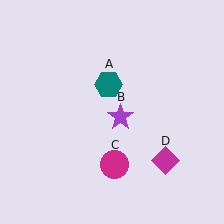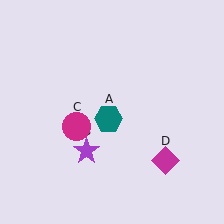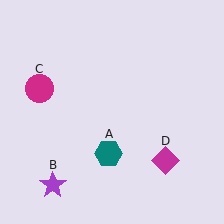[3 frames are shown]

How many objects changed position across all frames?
3 objects changed position: teal hexagon (object A), purple star (object B), magenta circle (object C).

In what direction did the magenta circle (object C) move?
The magenta circle (object C) moved up and to the left.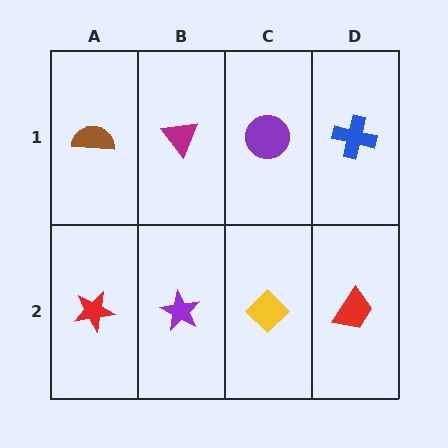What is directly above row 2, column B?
A magenta triangle.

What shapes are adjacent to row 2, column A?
A brown semicircle (row 1, column A), a purple star (row 2, column B).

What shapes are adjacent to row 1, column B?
A purple star (row 2, column B), a brown semicircle (row 1, column A), a purple circle (row 1, column C).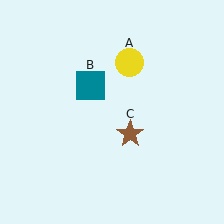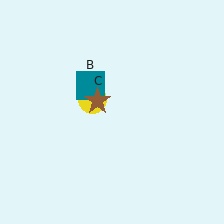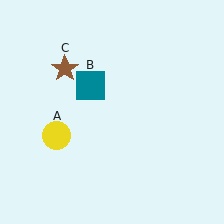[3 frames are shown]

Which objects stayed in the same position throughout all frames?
Teal square (object B) remained stationary.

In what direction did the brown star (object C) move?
The brown star (object C) moved up and to the left.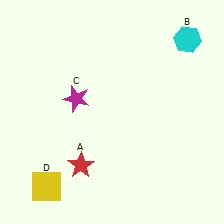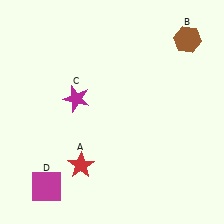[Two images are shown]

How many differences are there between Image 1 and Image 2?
There are 2 differences between the two images.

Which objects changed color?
B changed from cyan to brown. D changed from yellow to magenta.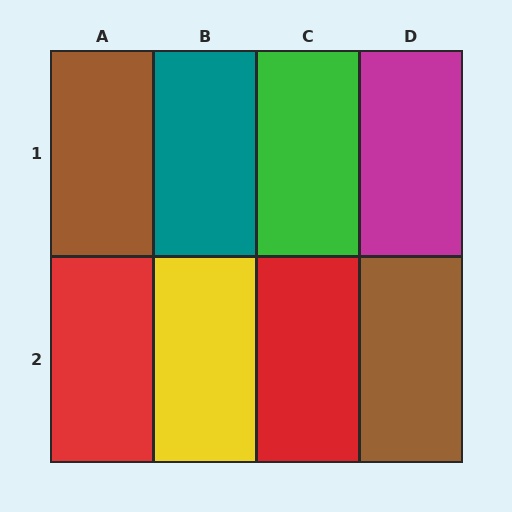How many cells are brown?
2 cells are brown.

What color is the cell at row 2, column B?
Yellow.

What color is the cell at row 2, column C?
Red.